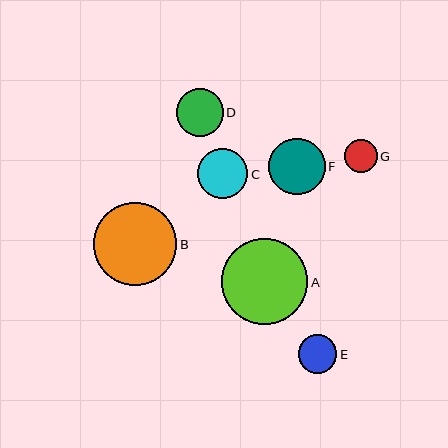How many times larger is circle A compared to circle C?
Circle A is approximately 1.7 times the size of circle C.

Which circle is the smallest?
Circle G is the smallest with a size of approximately 33 pixels.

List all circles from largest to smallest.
From largest to smallest: A, B, F, C, D, E, G.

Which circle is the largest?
Circle A is the largest with a size of approximately 86 pixels.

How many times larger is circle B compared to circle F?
Circle B is approximately 1.5 times the size of circle F.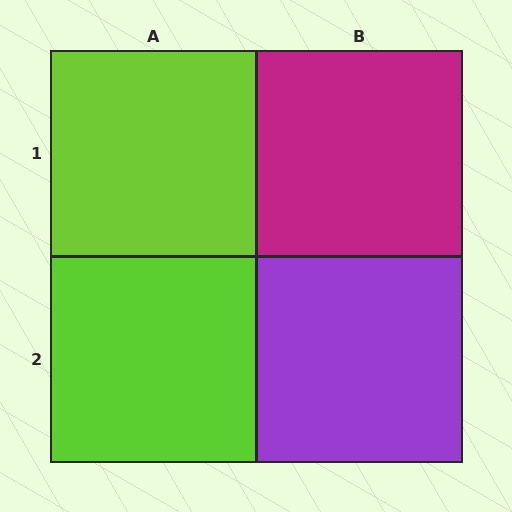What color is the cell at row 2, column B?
Purple.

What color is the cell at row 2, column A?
Lime.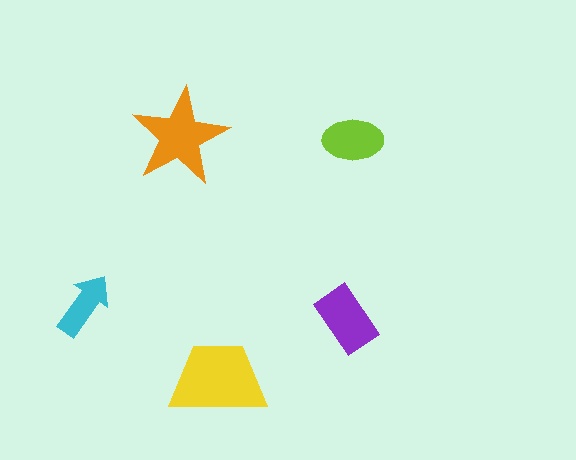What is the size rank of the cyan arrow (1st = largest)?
5th.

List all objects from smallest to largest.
The cyan arrow, the lime ellipse, the purple rectangle, the orange star, the yellow trapezoid.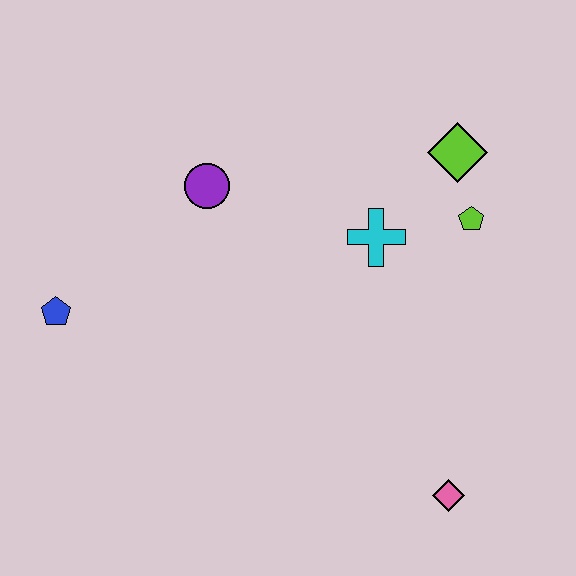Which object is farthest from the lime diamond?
The blue pentagon is farthest from the lime diamond.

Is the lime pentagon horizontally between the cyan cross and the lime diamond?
No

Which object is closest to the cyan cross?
The lime pentagon is closest to the cyan cross.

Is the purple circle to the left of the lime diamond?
Yes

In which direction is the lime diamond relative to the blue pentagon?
The lime diamond is to the right of the blue pentagon.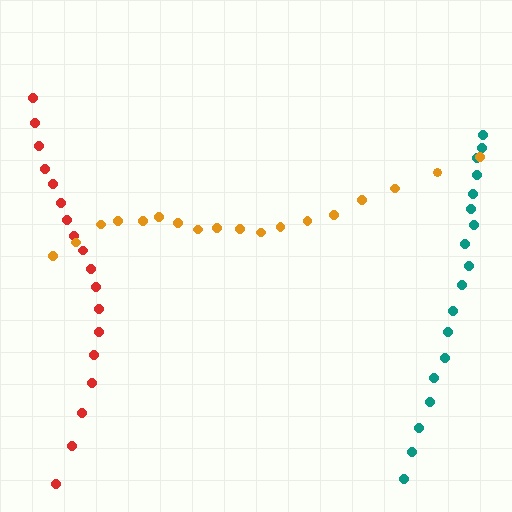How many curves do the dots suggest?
There are 3 distinct paths.